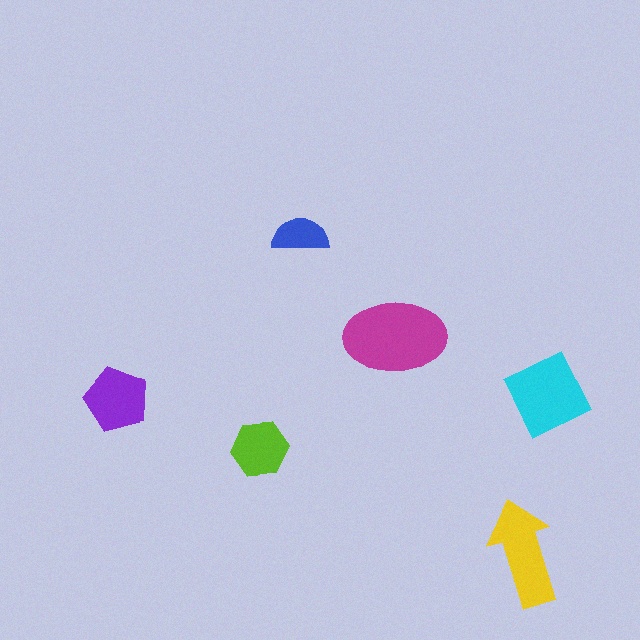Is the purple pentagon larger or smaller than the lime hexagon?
Larger.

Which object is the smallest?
The blue semicircle.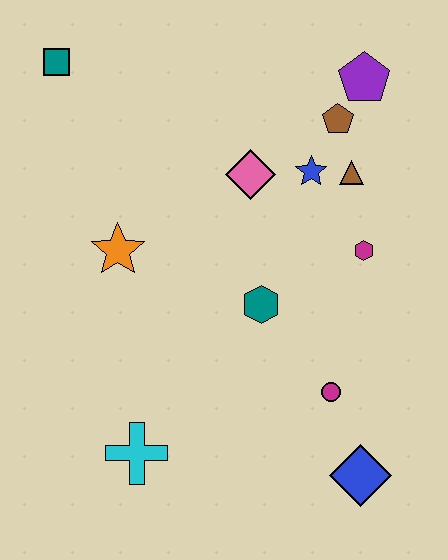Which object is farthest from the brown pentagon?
The cyan cross is farthest from the brown pentagon.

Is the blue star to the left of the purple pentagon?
Yes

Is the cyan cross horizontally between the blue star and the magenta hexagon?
No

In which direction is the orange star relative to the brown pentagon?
The orange star is to the left of the brown pentagon.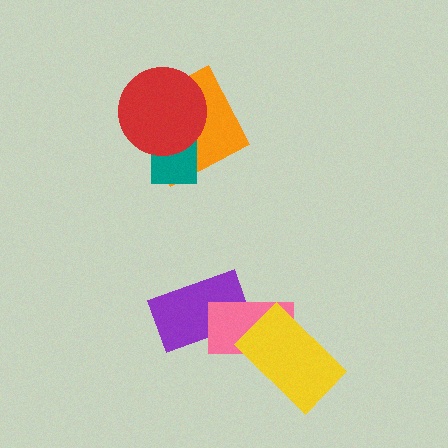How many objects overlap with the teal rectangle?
2 objects overlap with the teal rectangle.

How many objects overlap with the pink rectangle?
2 objects overlap with the pink rectangle.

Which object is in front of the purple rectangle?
The pink rectangle is in front of the purple rectangle.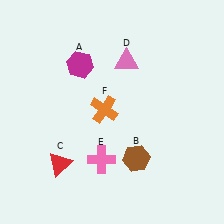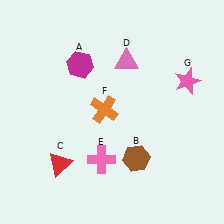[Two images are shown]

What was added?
A pink star (G) was added in Image 2.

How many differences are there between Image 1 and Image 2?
There is 1 difference between the two images.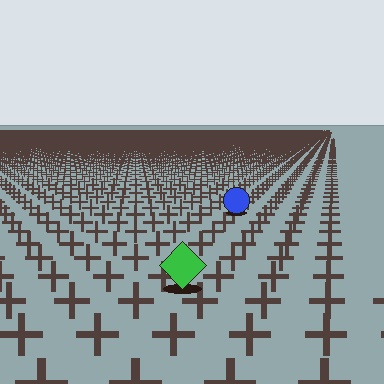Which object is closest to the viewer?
The green diamond is closest. The texture marks near it are larger and more spread out.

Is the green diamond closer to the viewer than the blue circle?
Yes. The green diamond is closer — you can tell from the texture gradient: the ground texture is coarser near it.